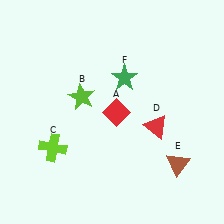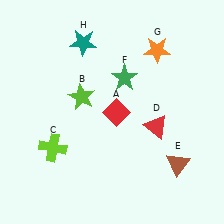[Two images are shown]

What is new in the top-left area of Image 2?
A teal star (H) was added in the top-left area of Image 2.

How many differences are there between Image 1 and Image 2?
There are 2 differences between the two images.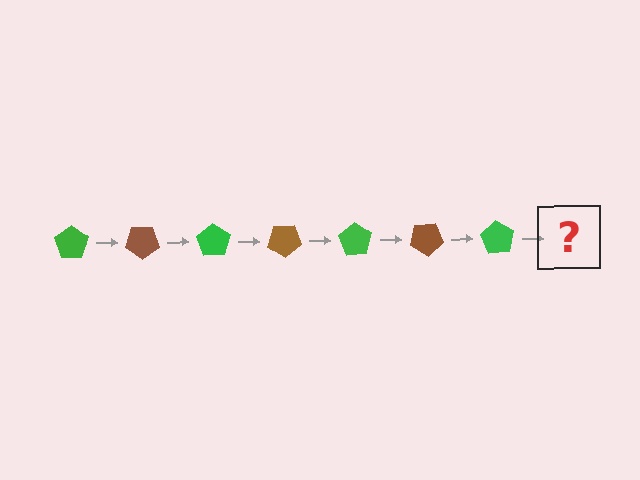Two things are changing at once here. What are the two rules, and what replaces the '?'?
The two rules are that it rotates 35 degrees each step and the color cycles through green and brown. The '?' should be a brown pentagon, rotated 245 degrees from the start.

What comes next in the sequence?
The next element should be a brown pentagon, rotated 245 degrees from the start.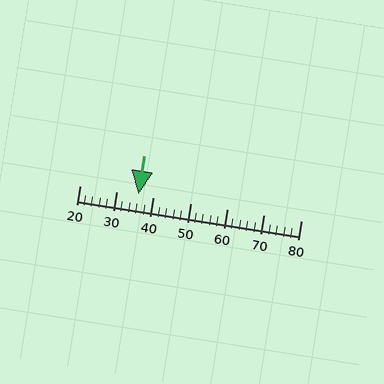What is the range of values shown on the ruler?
The ruler shows values from 20 to 80.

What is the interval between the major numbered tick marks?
The major tick marks are spaced 10 units apart.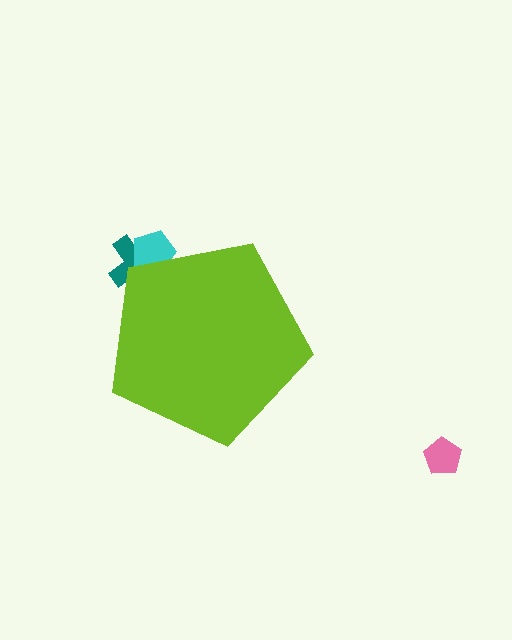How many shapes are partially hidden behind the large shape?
2 shapes are partially hidden.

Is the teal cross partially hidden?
Yes, the teal cross is partially hidden behind the lime pentagon.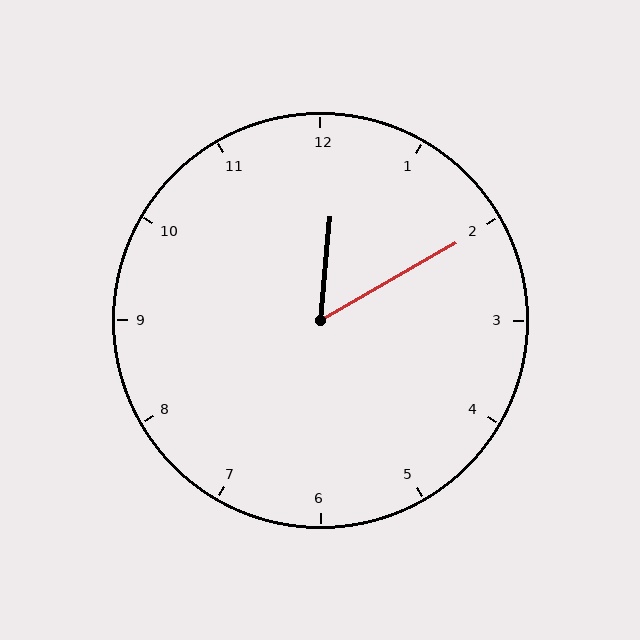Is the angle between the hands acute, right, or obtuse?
It is acute.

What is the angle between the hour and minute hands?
Approximately 55 degrees.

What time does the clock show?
12:10.